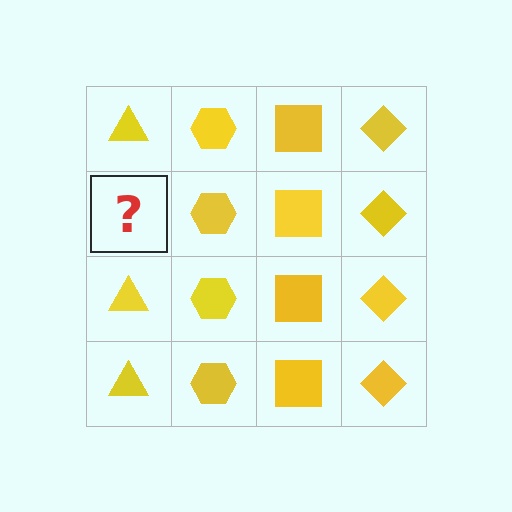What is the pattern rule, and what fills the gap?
The rule is that each column has a consistent shape. The gap should be filled with a yellow triangle.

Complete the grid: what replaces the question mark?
The question mark should be replaced with a yellow triangle.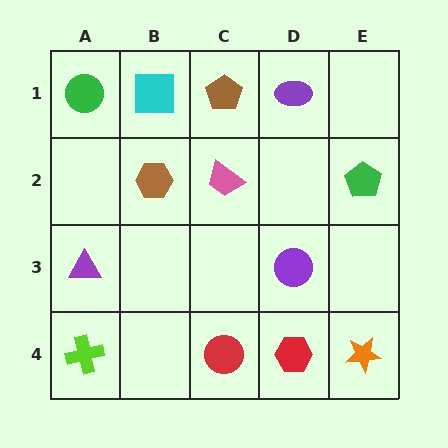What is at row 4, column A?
A lime cross.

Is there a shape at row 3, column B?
No, that cell is empty.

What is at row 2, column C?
A pink trapezoid.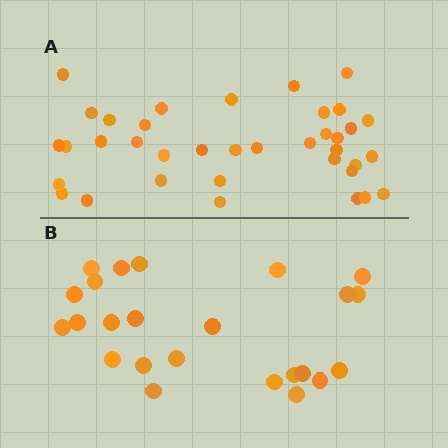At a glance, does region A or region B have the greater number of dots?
Region A (the top region) has more dots.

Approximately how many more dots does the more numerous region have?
Region A has approximately 15 more dots than region B.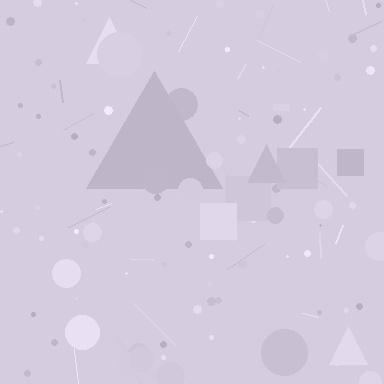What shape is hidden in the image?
A triangle is hidden in the image.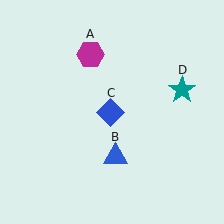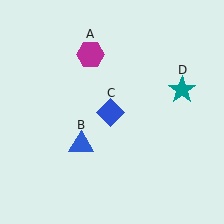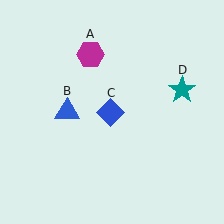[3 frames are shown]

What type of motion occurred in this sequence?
The blue triangle (object B) rotated clockwise around the center of the scene.